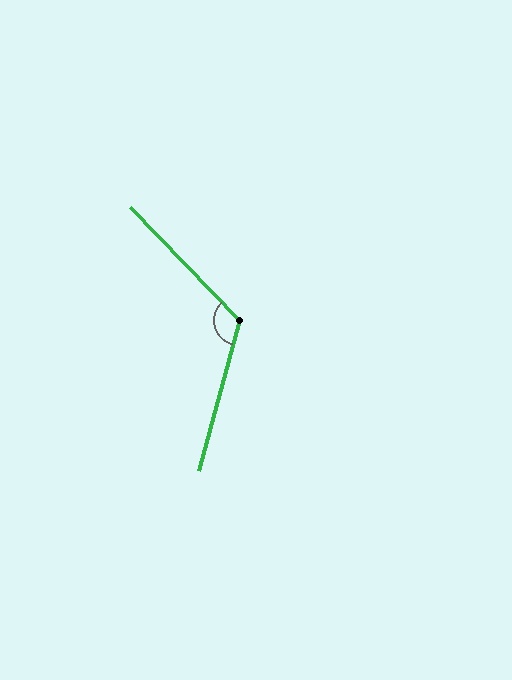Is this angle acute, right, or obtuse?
It is obtuse.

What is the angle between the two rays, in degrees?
Approximately 121 degrees.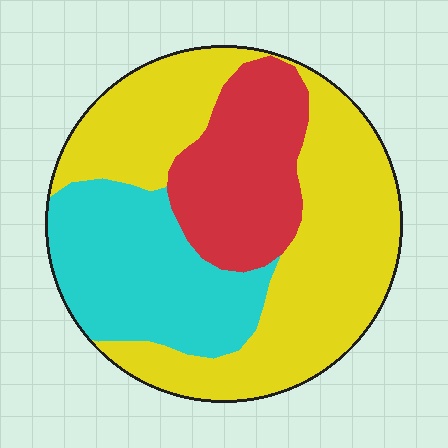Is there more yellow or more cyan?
Yellow.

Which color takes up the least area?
Red, at roughly 20%.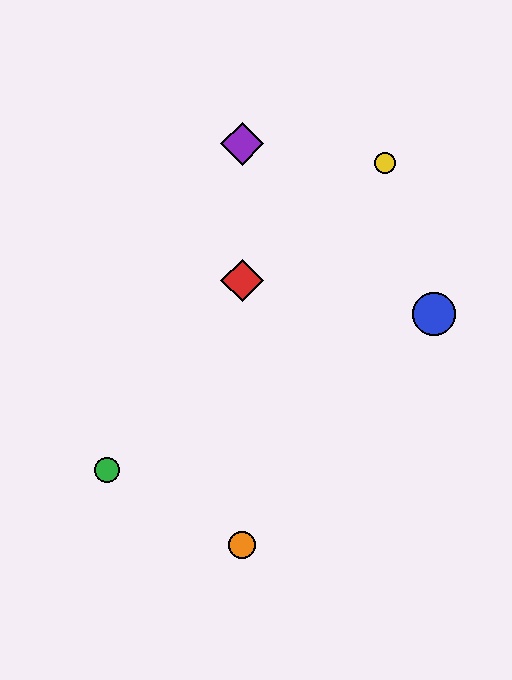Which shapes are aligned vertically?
The red diamond, the purple diamond, the orange circle are aligned vertically.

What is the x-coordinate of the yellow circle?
The yellow circle is at x≈385.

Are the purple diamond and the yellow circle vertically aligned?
No, the purple diamond is at x≈242 and the yellow circle is at x≈385.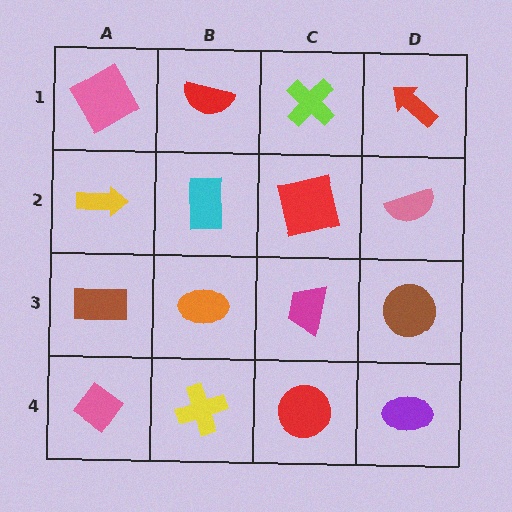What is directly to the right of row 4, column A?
A yellow cross.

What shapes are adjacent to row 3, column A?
A yellow arrow (row 2, column A), a pink diamond (row 4, column A), an orange ellipse (row 3, column B).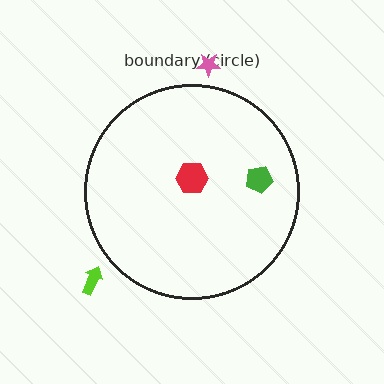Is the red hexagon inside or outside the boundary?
Inside.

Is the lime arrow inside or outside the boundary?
Outside.